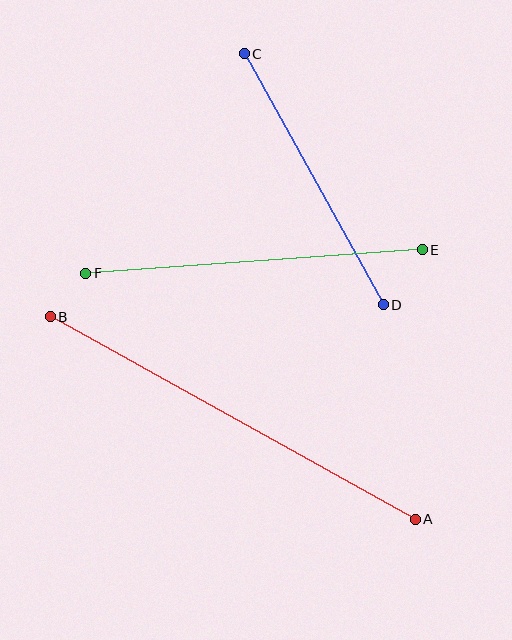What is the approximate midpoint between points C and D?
The midpoint is at approximately (314, 179) pixels.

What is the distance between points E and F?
The distance is approximately 337 pixels.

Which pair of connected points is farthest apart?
Points A and B are farthest apart.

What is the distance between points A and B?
The distance is approximately 418 pixels.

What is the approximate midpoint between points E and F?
The midpoint is at approximately (254, 261) pixels.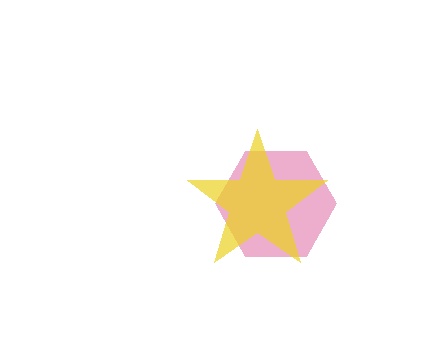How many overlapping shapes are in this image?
There are 2 overlapping shapes in the image.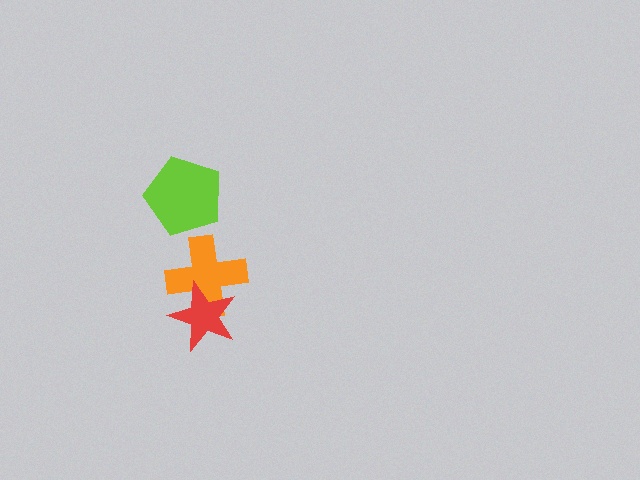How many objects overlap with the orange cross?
1 object overlaps with the orange cross.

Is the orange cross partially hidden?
Yes, it is partially covered by another shape.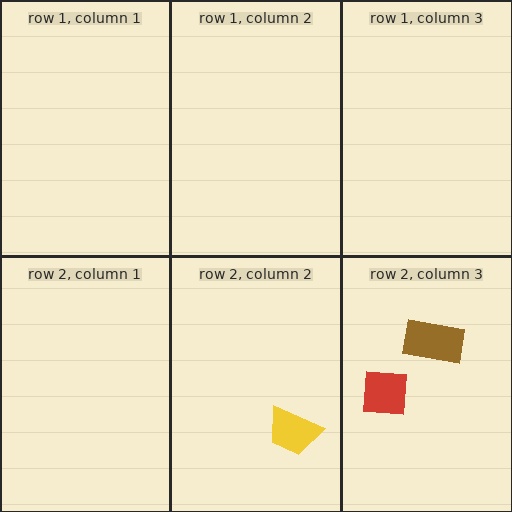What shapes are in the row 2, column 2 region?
The yellow trapezoid.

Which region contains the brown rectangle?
The row 2, column 3 region.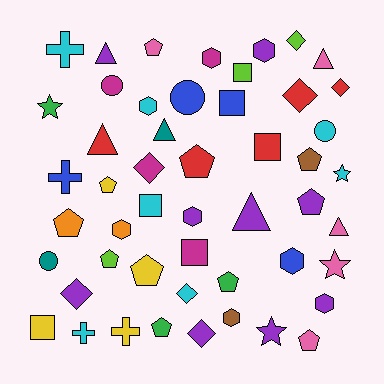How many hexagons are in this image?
There are 8 hexagons.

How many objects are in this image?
There are 50 objects.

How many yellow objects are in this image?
There are 4 yellow objects.